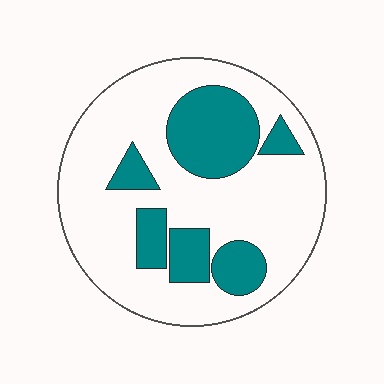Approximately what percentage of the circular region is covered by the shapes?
Approximately 30%.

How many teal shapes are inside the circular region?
6.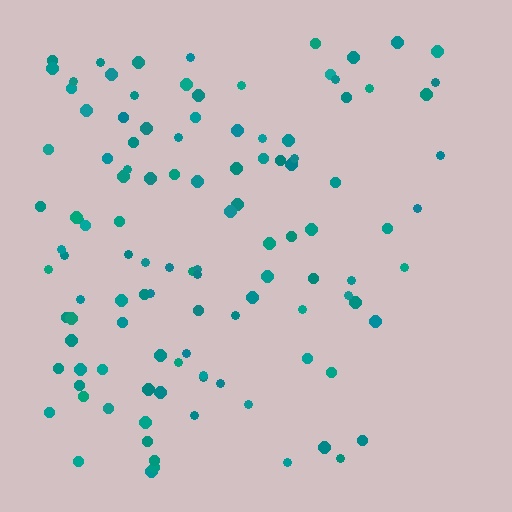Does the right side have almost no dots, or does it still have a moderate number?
Still a moderate number, just noticeably fewer than the left.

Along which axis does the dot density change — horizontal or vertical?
Horizontal.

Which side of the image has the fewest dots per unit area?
The right.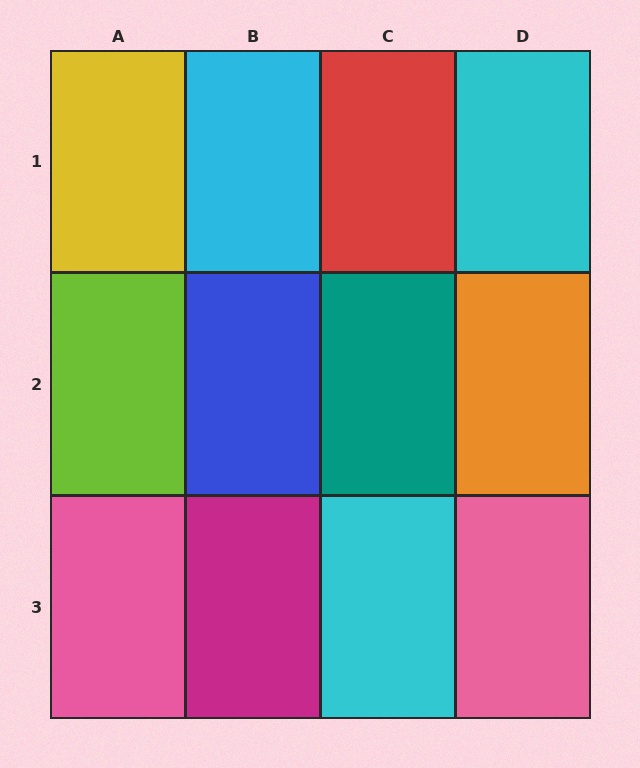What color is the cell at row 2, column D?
Orange.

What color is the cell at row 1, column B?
Cyan.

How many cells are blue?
1 cell is blue.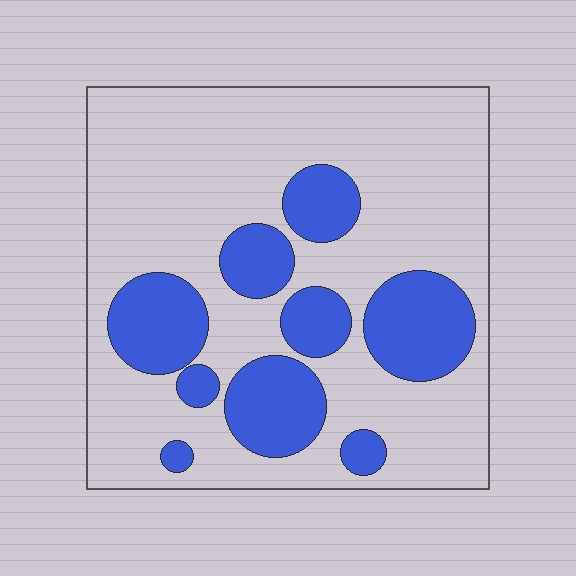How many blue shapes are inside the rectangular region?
9.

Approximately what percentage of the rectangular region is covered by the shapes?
Approximately 25%.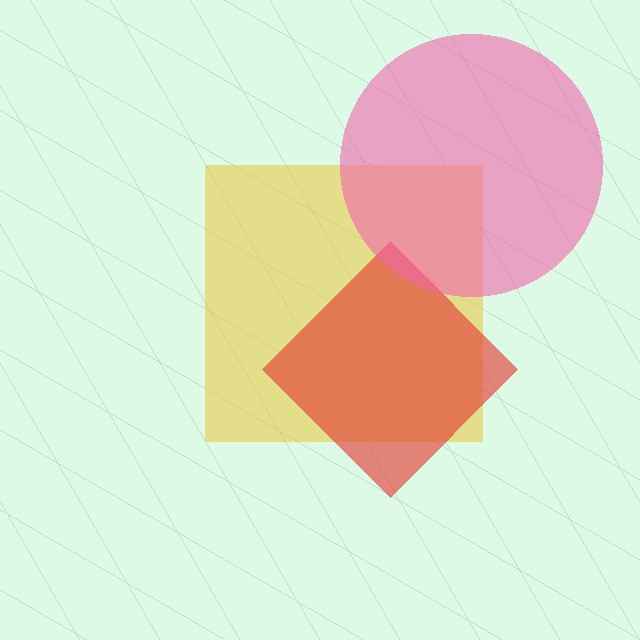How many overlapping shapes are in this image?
There are 3 overlapping shapes in the image.